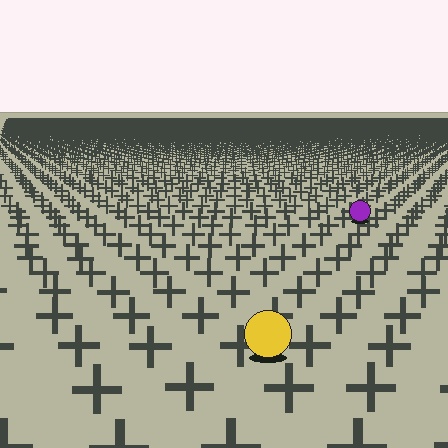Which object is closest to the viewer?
The yellow circle is closest. The texture marks near it are larger and more spread out.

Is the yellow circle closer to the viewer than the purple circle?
Yes. The yellow circle is closer — you can tell from the texture gradient: the ground texture is coarser near it.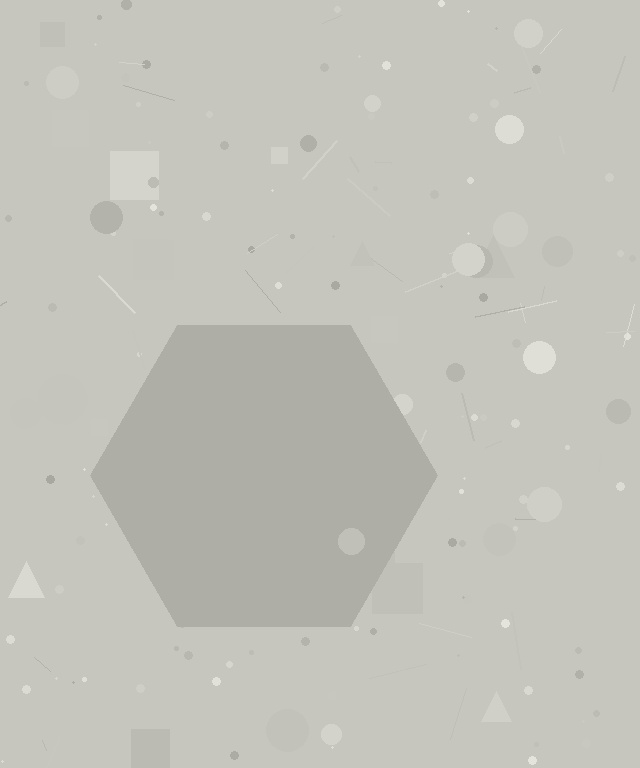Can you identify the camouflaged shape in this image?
The camouflaged shape is a hexagon.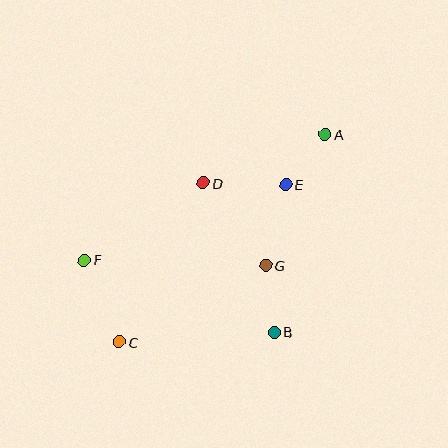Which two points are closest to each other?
Points A and E are closest to each other.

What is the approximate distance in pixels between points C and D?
The distance between C and D is approximately 180 pixels.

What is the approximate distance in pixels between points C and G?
The distance between C and G is approximately 165 pixels.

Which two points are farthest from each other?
Points A and C are farthest from each other.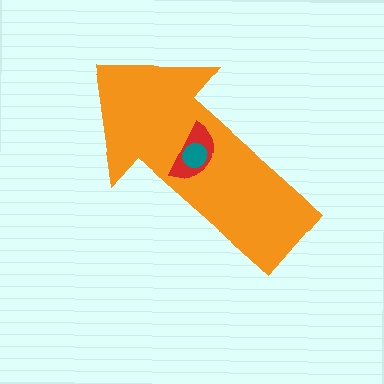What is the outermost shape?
The orange arrow.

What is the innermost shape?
The teal circle.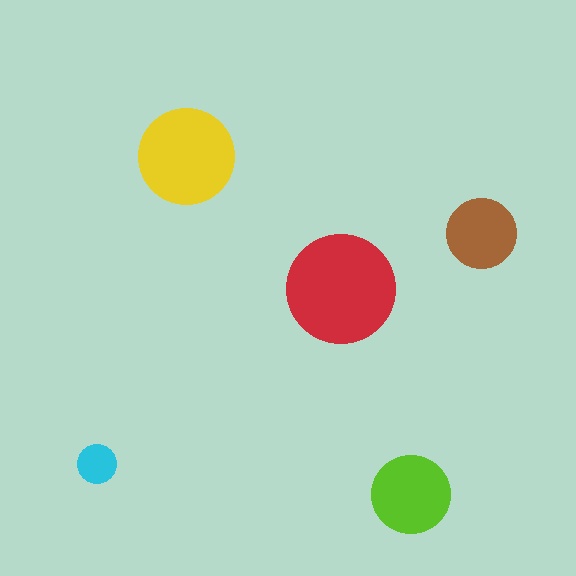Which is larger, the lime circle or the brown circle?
The lime one.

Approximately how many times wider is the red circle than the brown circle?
About 1.5 times wider.